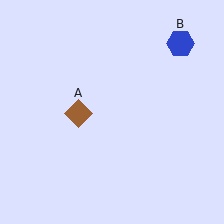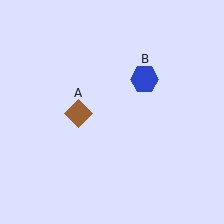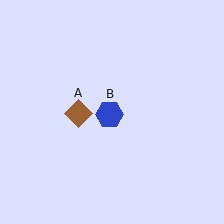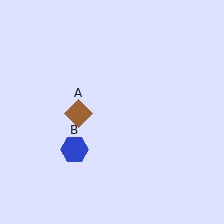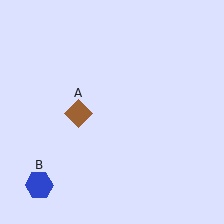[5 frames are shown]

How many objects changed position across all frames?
1 object changed position: blue hexagon (object B).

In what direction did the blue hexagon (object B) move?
The blue hexagon (object B) moved down and to the left.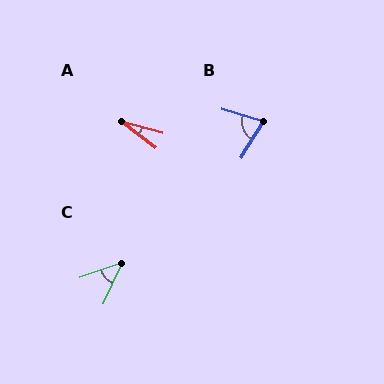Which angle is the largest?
B, at approximately 75 degrees.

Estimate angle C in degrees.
Approximately 46 degrees.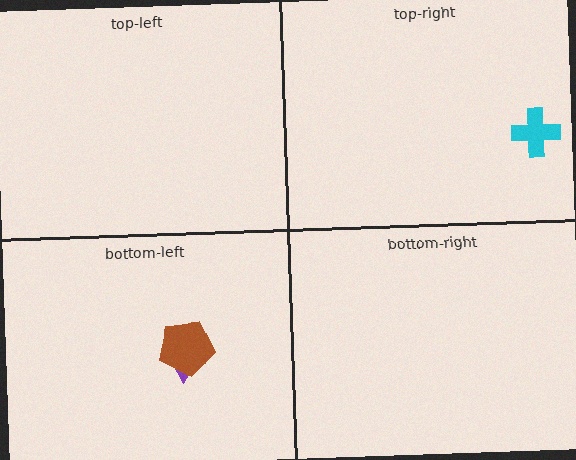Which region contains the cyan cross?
The top-right region.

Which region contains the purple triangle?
The bottom-left region.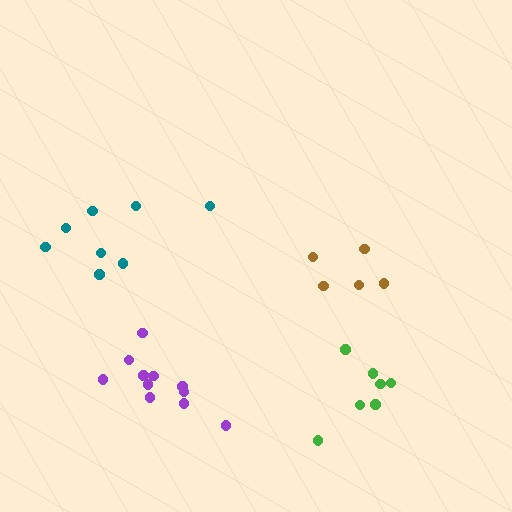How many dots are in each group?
Group 1: 8 dots, Group 2: 5 dots, Group 3: 7 dots, Group 4: 11 dots (31 total).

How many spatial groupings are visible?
There are 4 spatial groupings.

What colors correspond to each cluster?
The clusters are colored: teal, brown, green, purple.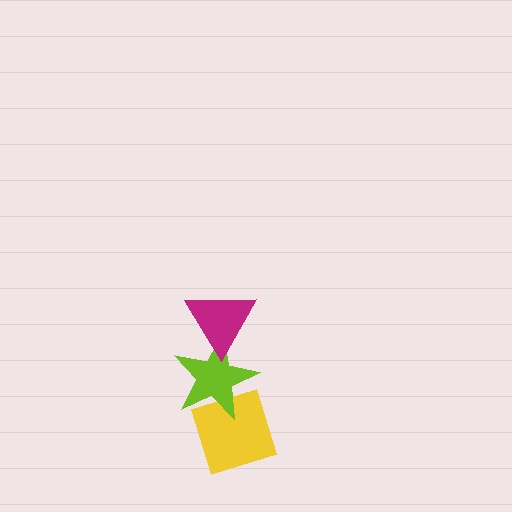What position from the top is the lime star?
The lime star is 2nd from the top.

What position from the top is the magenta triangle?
The magenta triangle is 1st from the top.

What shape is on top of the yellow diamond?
The lime star is on top of the yellow diamond.